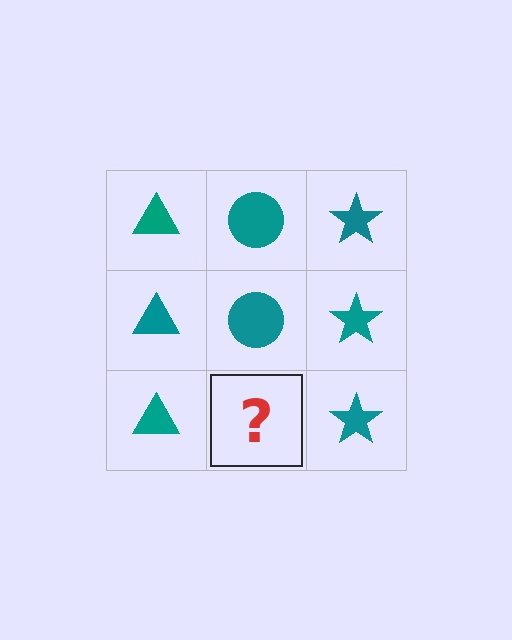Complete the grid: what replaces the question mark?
The question mark should be replaced with a teal circle.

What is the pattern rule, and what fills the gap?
The rule is that each column has a consistent shape. The gap should be filled with a teal circle.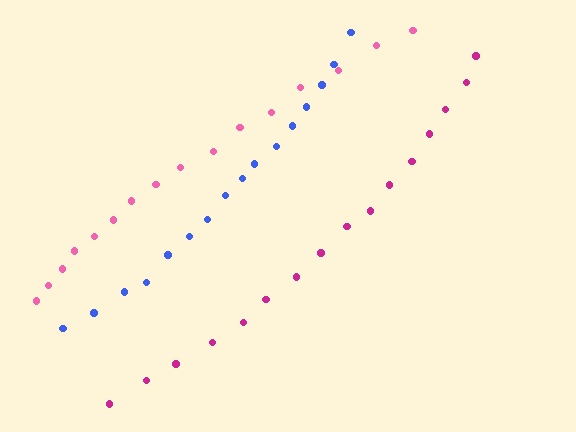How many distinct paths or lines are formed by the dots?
There are 3 distinct paths.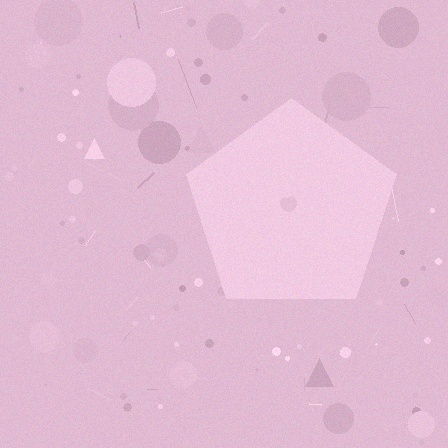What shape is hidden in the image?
A pentagon is hidden in the image.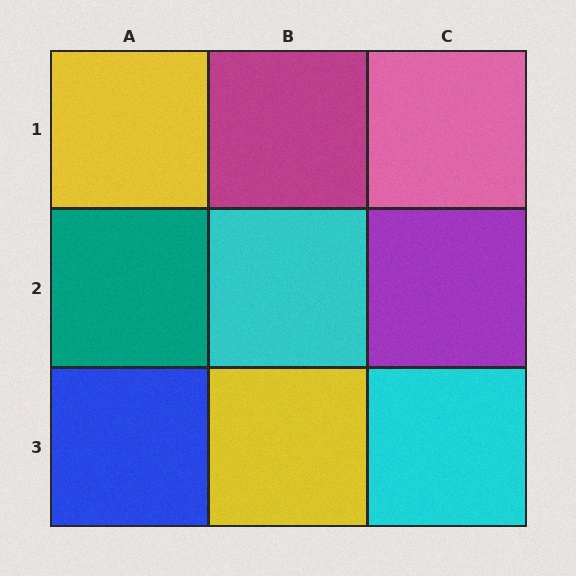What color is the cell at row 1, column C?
Pink.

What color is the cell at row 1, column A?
Yellow.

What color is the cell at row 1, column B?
Magenta.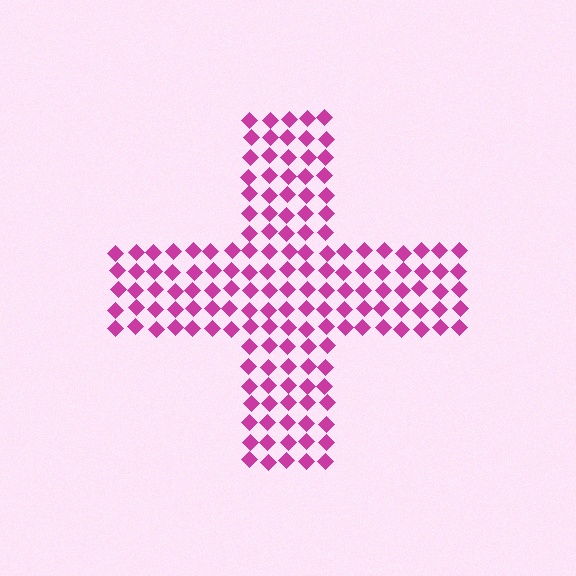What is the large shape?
The large shape is a cross.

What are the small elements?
The small elements are diamonds.